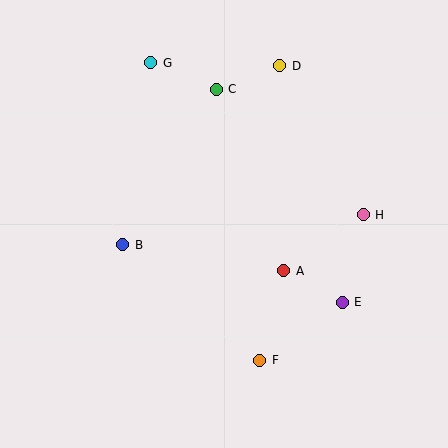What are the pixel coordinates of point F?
Point F is at (260, 360).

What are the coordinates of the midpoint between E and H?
The midpoint between E and H is at (353, 259).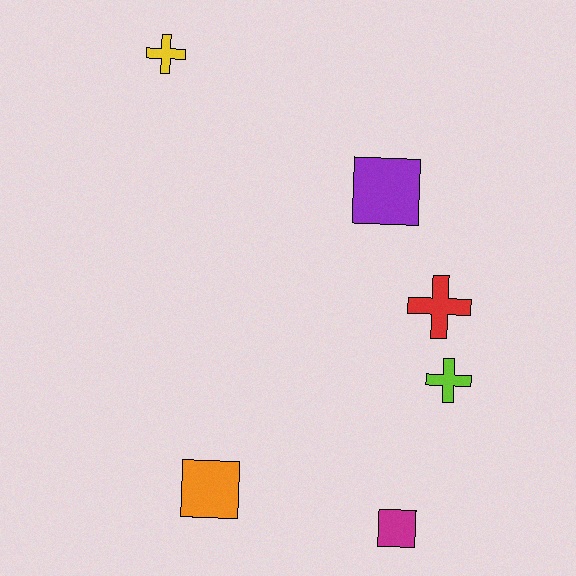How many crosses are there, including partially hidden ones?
There are 3 crosses.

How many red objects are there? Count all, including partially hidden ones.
There is 1 red object.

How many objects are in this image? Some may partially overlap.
There are 6 objects.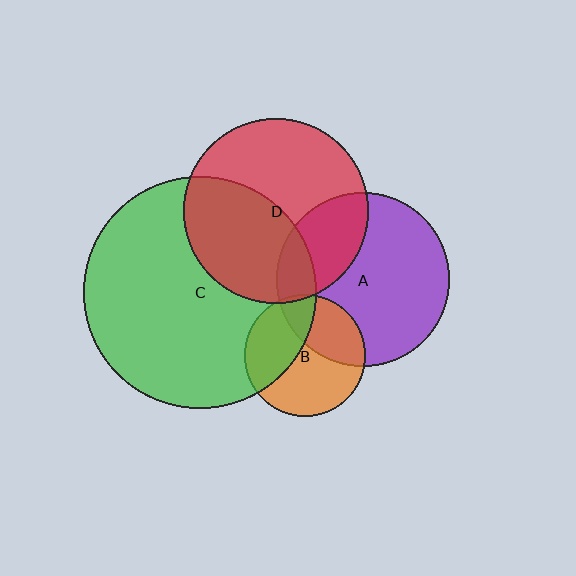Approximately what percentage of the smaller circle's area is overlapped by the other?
Approximately 40%.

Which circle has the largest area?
Circle C (green).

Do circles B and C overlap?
Yes.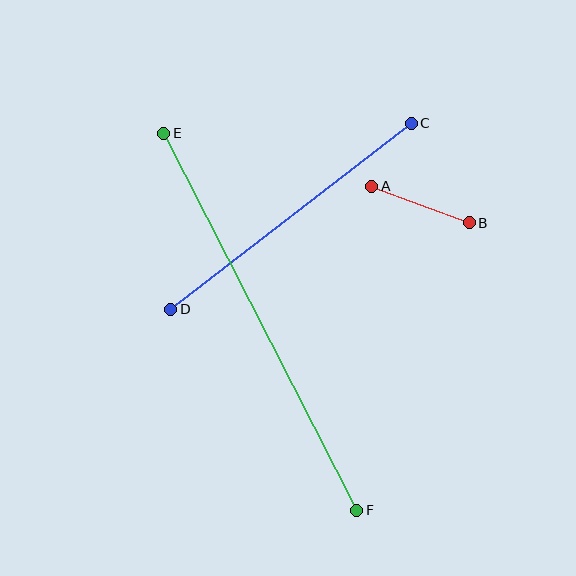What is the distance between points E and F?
The distance is approximately 423 pixels.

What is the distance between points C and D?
The distance is approximately 304 pixels.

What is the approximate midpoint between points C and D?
The midpoint is at approximately (291, 216) pixels.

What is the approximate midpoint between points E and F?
The midpoint is at approximately (260, 322) pixels.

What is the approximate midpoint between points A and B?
The midpoint is at approximately (420, 204) pixels.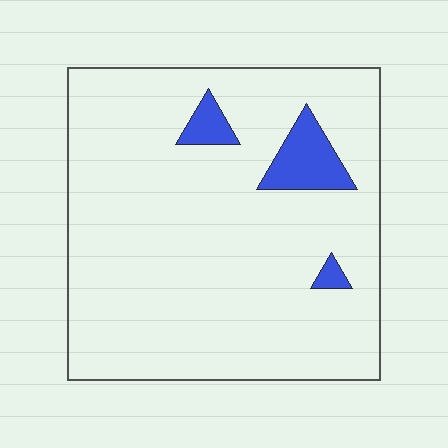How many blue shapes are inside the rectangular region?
3.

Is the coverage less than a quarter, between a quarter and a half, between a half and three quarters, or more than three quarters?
Less than a quarter.